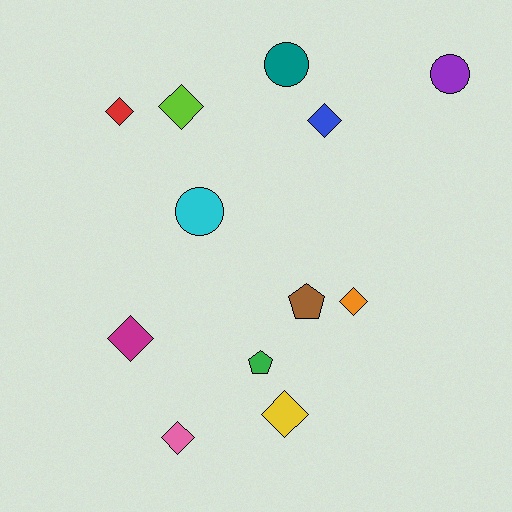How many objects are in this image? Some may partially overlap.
There are 12 objects.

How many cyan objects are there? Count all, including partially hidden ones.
There is 1 cyan object.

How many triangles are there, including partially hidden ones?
There are no triangles.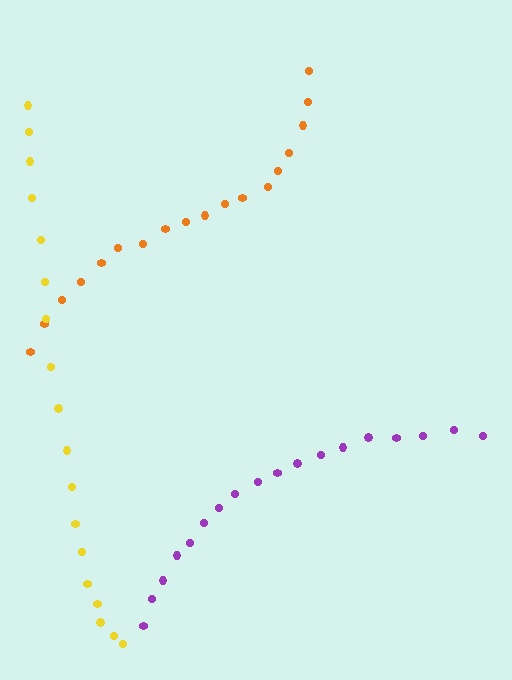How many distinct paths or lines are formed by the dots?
There are 3 distinct paths.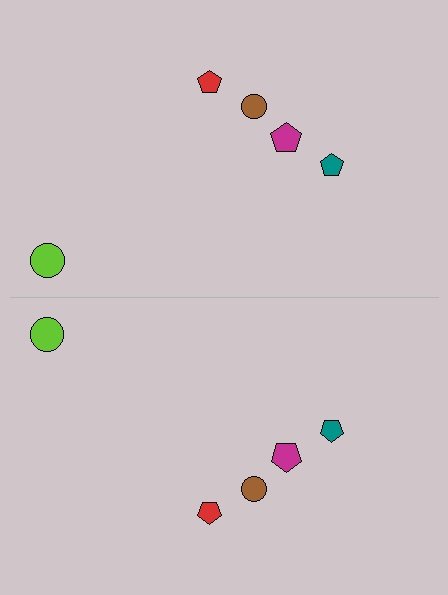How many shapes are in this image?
There are 10 shapes in this image.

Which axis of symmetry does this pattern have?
The pattern has a horizontal axis of symmetry running through the center of the image.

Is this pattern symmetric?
Yes, this pattern has bilateral (reflection) symmetry.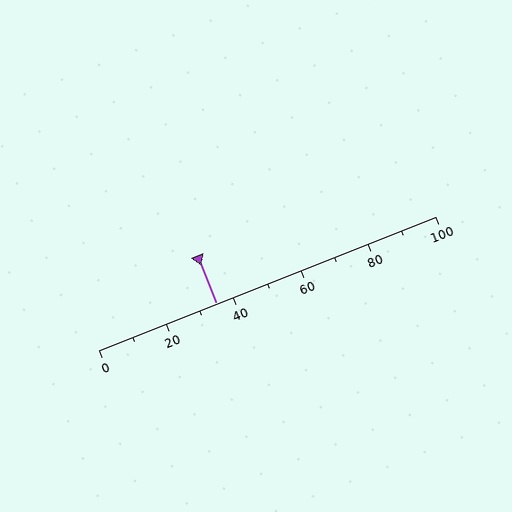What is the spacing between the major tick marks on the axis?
The major ticks are spaced 20 apart.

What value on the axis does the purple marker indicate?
The marker indicates approximately 35.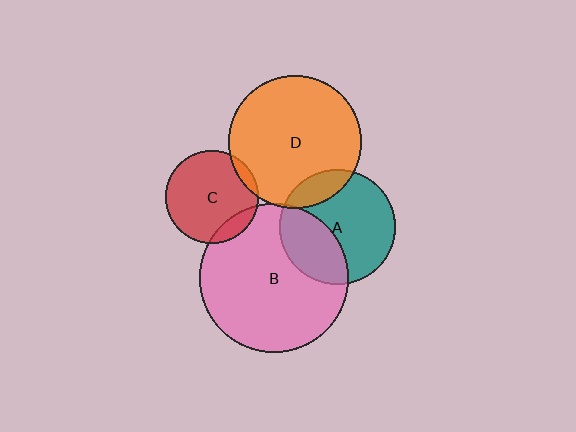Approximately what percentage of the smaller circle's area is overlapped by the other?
Approximately 5%.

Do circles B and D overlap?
Yes.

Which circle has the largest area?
Circle B (pink).